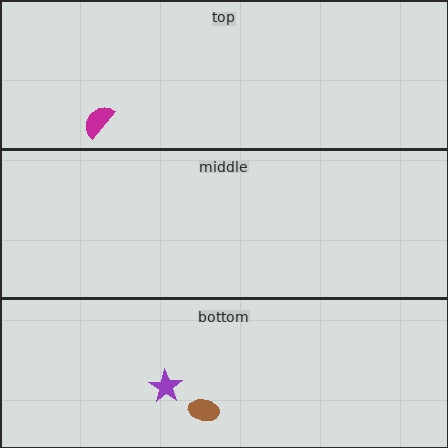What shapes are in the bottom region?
The brown ellipse, the purple star.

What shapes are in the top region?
The magenta semicircle.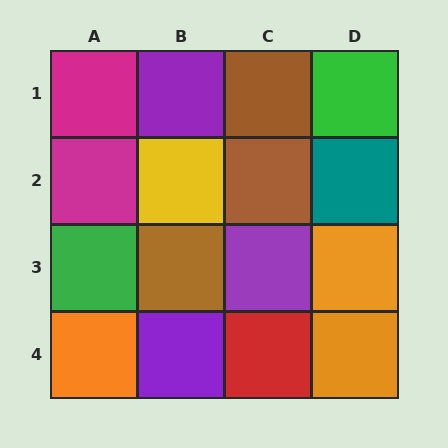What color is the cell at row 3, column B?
Brown.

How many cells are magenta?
2 cells are magenta.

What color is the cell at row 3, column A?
Green.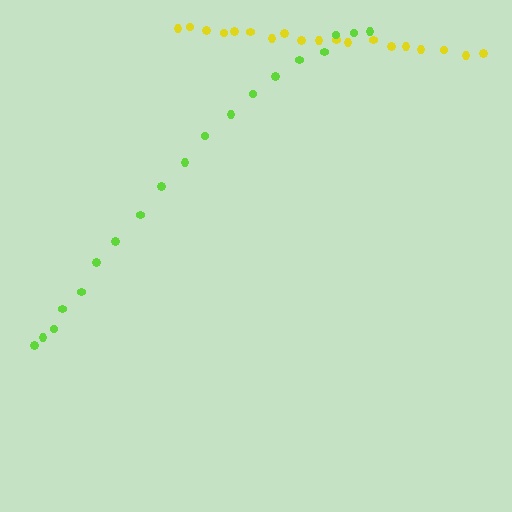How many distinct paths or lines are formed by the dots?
There are 2 distinct paths.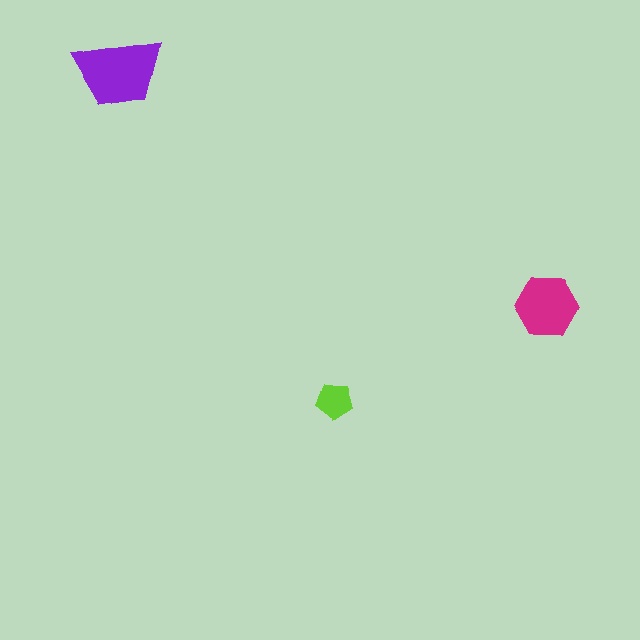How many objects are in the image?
There are 3 objects in the image.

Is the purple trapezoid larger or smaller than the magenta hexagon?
Larger.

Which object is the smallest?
The lime pentagon.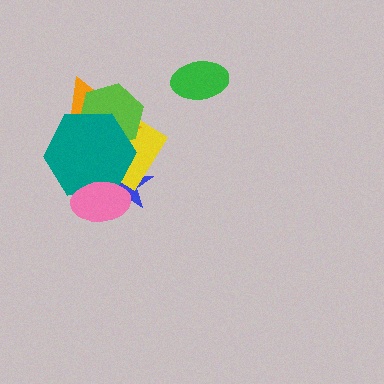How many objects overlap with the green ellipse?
0 objects overlap with the green ellipse.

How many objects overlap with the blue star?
3 objects overlap with the blue star.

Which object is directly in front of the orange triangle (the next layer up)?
The lime hexagon is directly in front of the orange triangle.